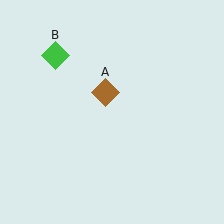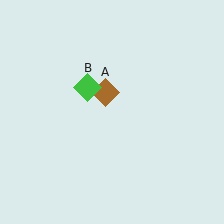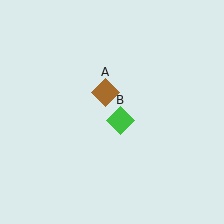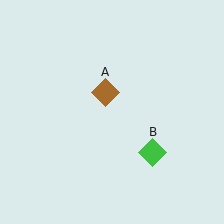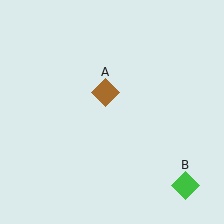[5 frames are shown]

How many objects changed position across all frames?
1 object changed position: green diamond (object B).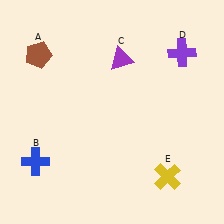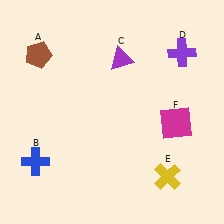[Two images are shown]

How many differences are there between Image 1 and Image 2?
There is 1 difference between the two images.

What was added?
A magenta square (F) was added in Image 2.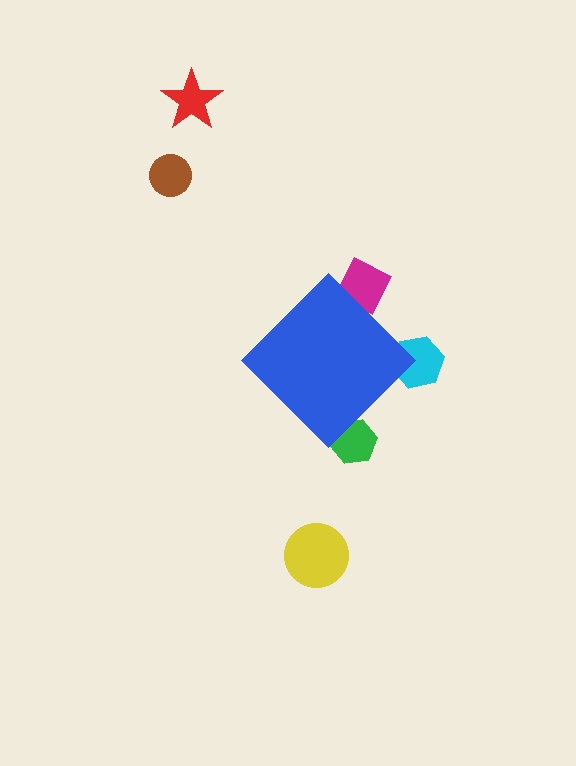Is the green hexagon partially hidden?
Yes, the green hexagon is partially hidden behind the blue diamond.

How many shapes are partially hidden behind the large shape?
3 shapes are partially hidden.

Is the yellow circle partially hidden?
No, the yellow circle is fully visible.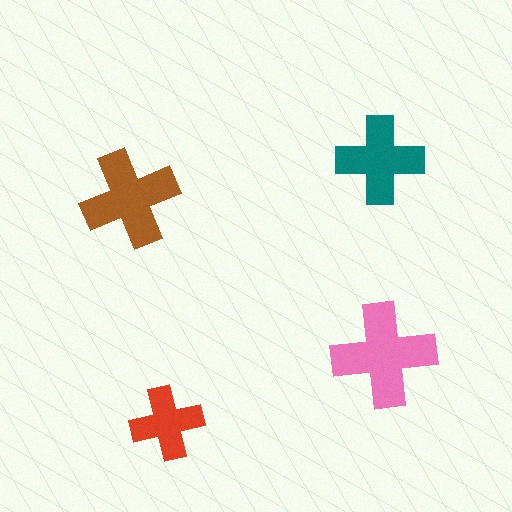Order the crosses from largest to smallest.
the pink one, the brown one, the teal one, the red one.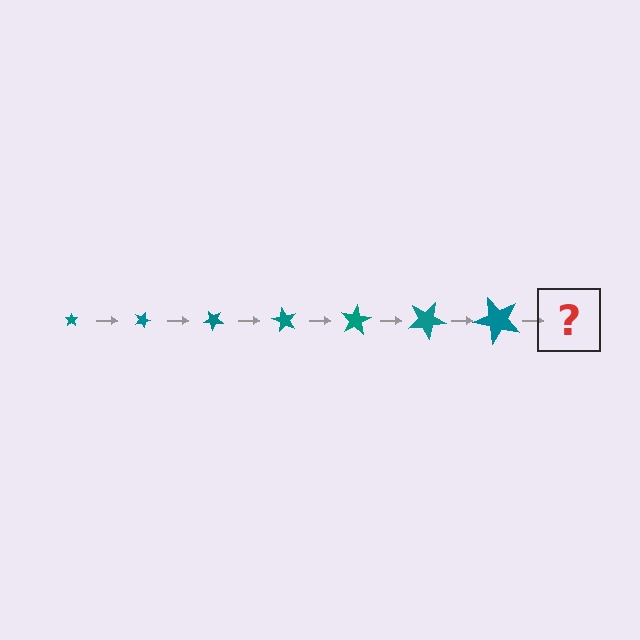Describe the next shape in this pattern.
It should be a star, larger than the previous one and rotated 140 degrees from the start.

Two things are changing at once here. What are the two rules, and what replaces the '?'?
The two rules are that the star grows larger each step and it rotates 20 degrees each step. The '?' should be a star, larger than the previous one and rotated 140 degrees from the start.